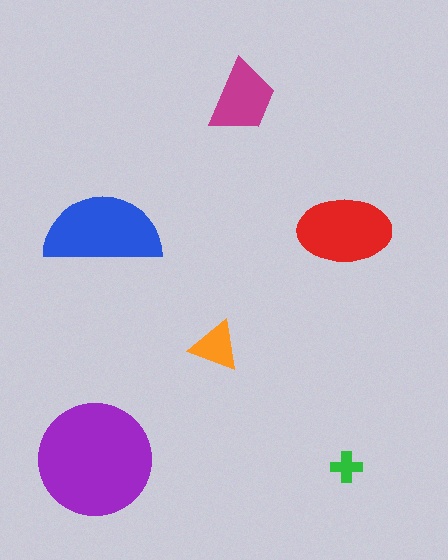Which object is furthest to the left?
The purple circle is leftmost.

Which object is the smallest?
The green cross.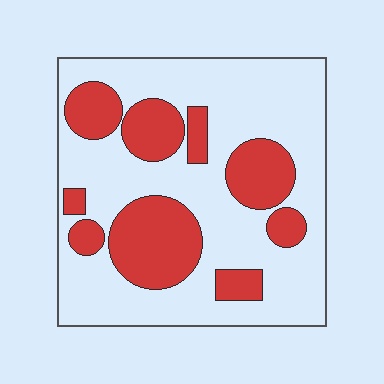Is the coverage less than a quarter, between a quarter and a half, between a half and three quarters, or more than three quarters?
Between a quarter and a half.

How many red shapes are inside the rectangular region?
9.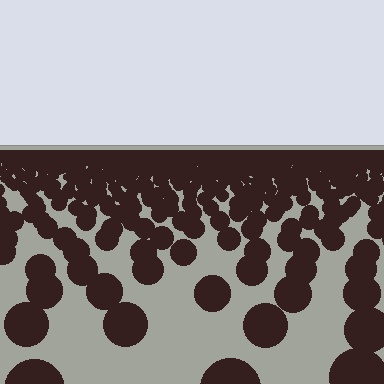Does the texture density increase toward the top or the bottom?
Density increases toward the top.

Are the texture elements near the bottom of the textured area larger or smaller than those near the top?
Larger. Near the bottom, elements are closer to the viewer and appear at a bigger on-screen size.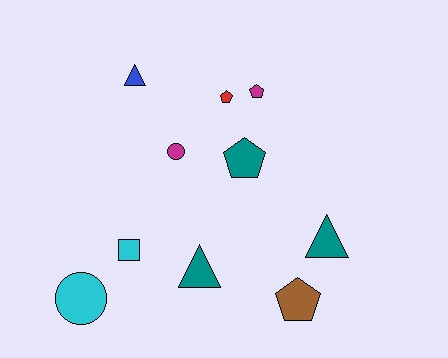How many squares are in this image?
There is 1 square.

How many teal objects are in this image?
There are 3 teal objects.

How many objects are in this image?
There are 10 objects.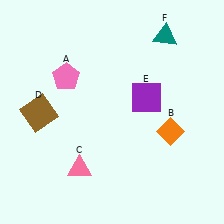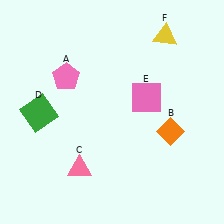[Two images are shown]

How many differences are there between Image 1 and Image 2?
There are 3 differences between the two images.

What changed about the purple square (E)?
In Image 1, E is purple. In Image 2, it changed to pink.